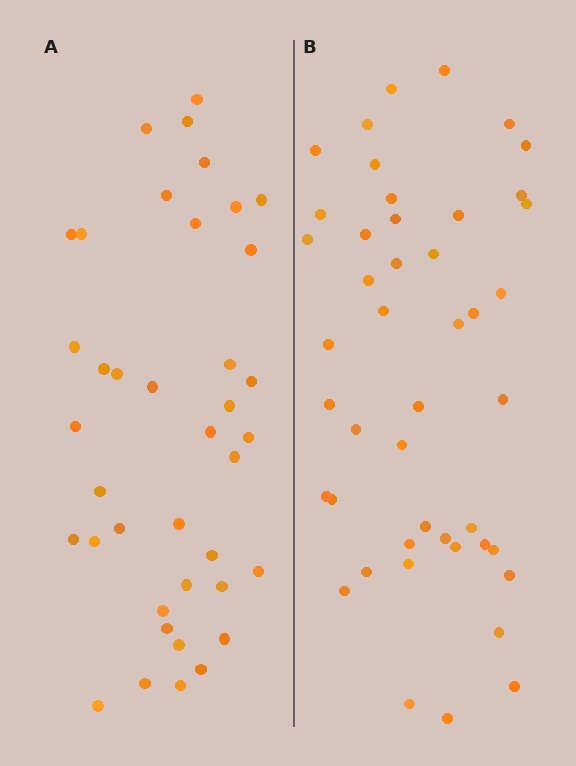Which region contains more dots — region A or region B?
Region B (the right region) has more dots.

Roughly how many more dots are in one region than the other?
Region B has about 6 more dots than region A.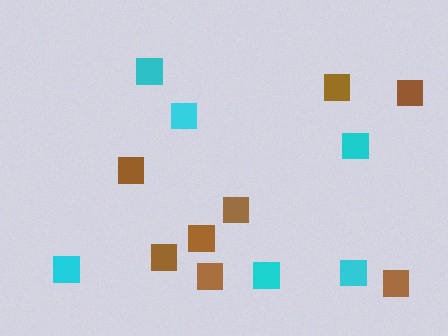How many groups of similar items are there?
There are 2 groups: one group of cyan squares (6) and one group of brown squares (8).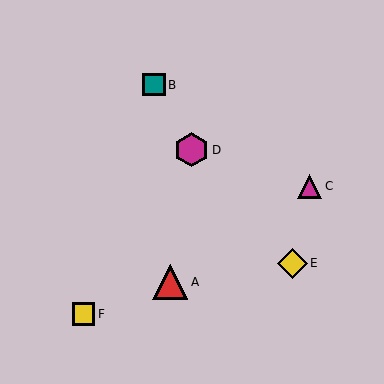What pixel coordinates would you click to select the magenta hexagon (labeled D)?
Click at (191, 150) to select the magenta hexagon D.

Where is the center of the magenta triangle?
The center of the magenta triangle is at (310, 186).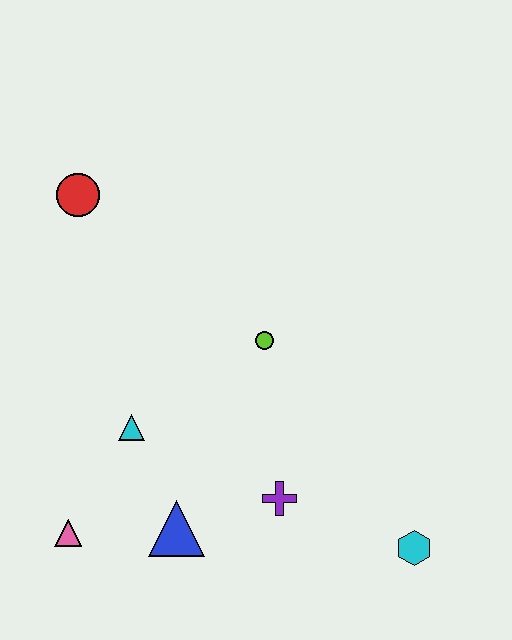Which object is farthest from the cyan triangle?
The cyan hexagon is farthest from the cyan triangle.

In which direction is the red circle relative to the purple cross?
The red circle is above the purple cross.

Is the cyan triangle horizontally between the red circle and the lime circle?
Yes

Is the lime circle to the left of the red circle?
No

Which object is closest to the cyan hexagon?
The purple cross is closest to the cyan hexagon.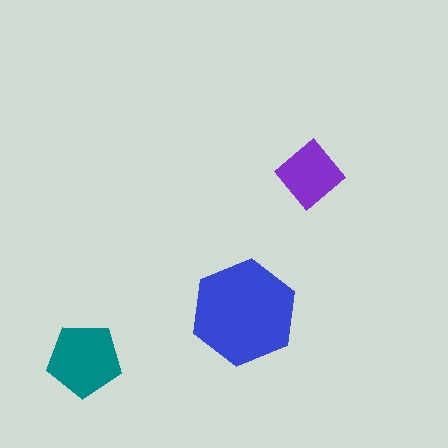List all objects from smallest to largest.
The purple diamond, the teal pentagon, the blue hexagon.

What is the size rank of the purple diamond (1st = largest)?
3rd.